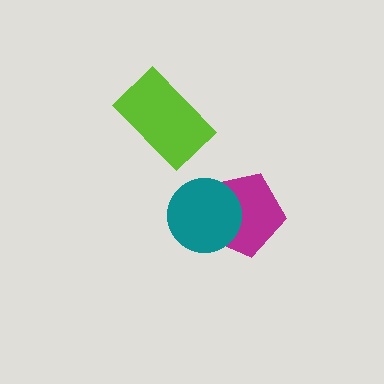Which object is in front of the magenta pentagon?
The teal circle is in front of the magenta pentagon.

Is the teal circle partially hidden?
No, no other shape covers it.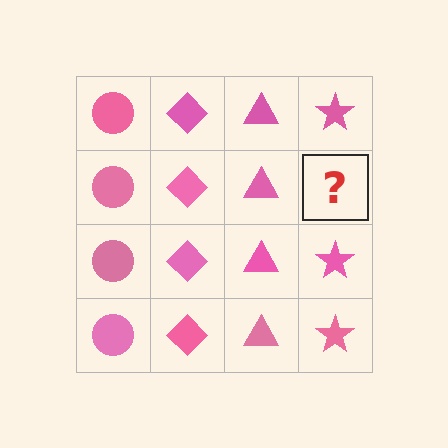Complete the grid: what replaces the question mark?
The question mark should be replaced with a pink star.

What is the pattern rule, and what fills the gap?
The rule is that each column has a consistent shape. The gap should be filled with a pink star.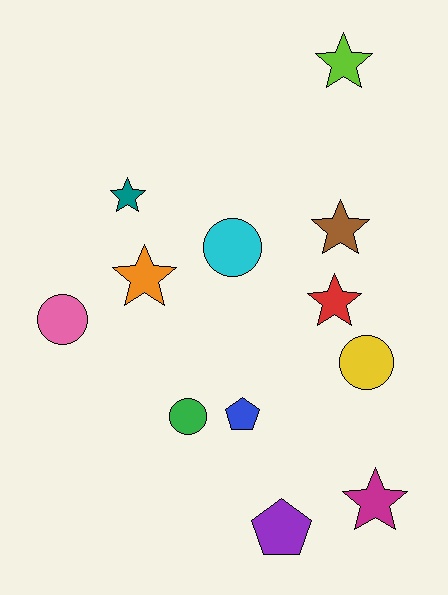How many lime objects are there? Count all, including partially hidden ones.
There is 1 lime object.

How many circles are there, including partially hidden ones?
There are 4 circles.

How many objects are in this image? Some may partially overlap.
There are 12 objects.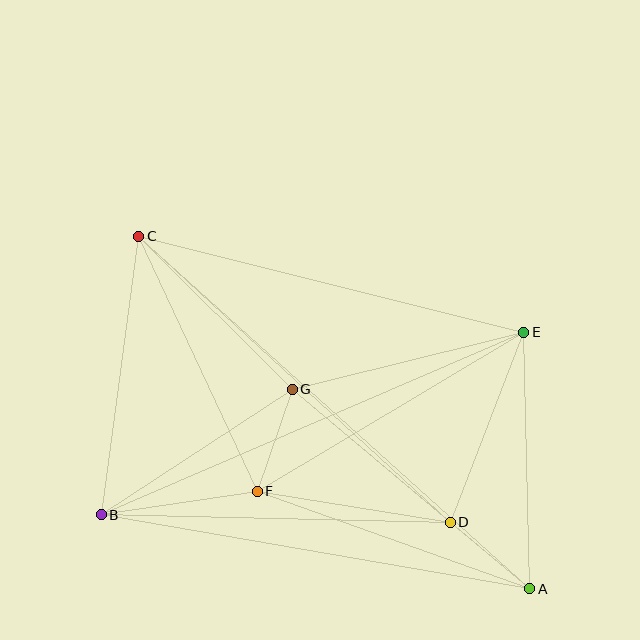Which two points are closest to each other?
Points A and D are closest to each other.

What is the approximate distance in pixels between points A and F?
The distance between A and F is approximately 290 pixels.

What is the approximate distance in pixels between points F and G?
The distance between F and G is approximately 108 pixels.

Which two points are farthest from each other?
Points A and C are farthest from each other.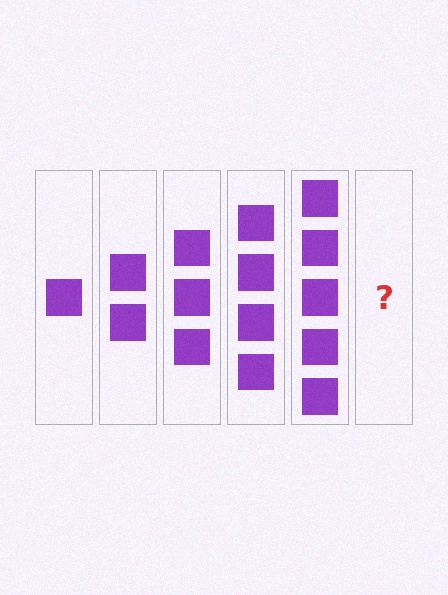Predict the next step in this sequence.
The next step is 6 squares.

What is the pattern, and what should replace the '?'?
The pattern is that each step adds one more square. The '?' should be 6 squares.